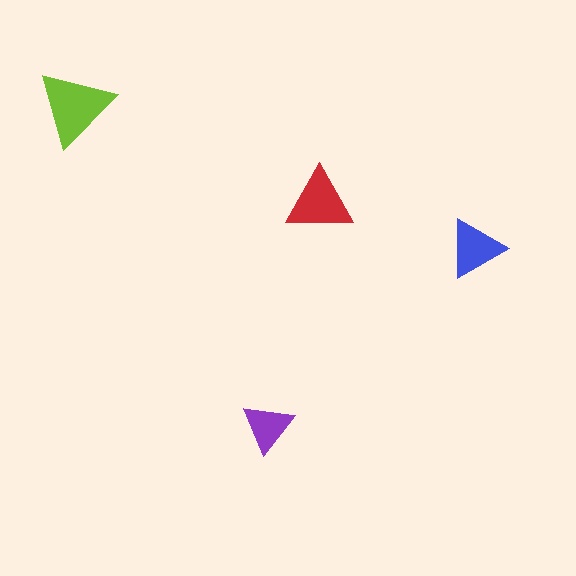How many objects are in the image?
There are 4 objects in the image.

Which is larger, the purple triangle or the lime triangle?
The lime one.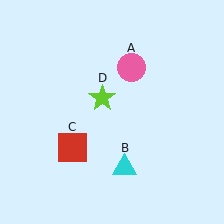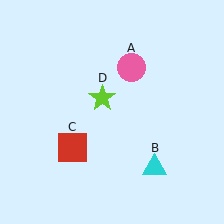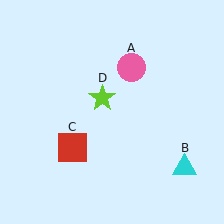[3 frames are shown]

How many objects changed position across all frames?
1 object changed position: cyan triangle (object B).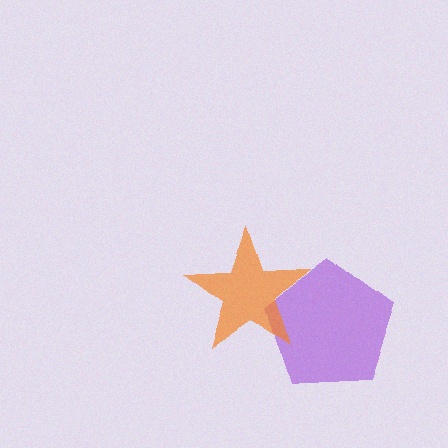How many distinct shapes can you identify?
There are 2 distinct shapes: a purple pentagon, an orange star.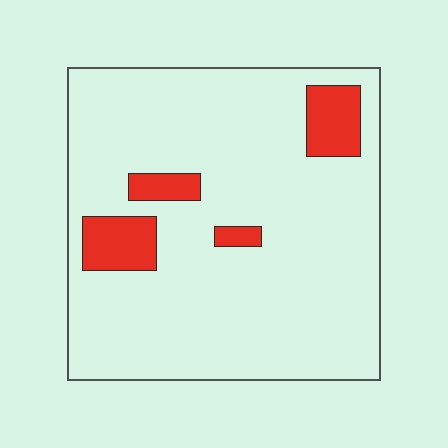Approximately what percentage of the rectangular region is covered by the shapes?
Approximately 10%.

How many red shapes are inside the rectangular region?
4.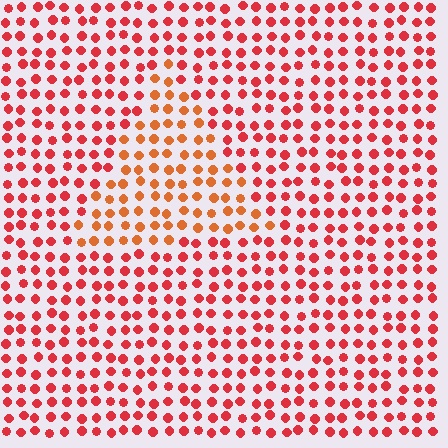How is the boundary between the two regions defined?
The boundary is defined purely by a slight shift in hue (about 26 degrees). Spacing, size, and orientation are identical on both sides.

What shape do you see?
I see a triangle.